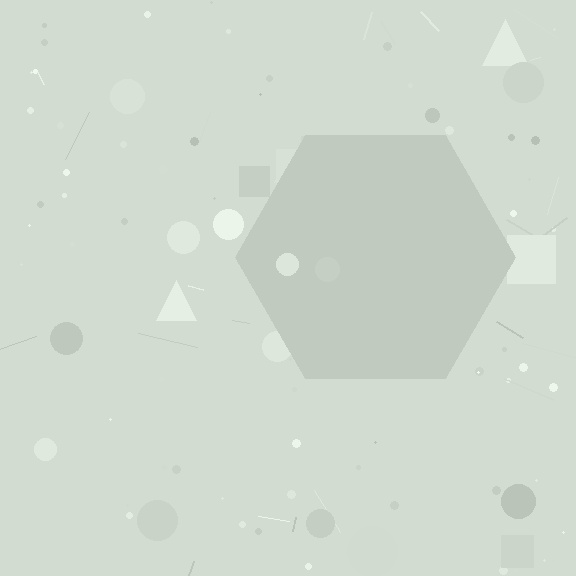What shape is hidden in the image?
A hexagon is hidden in the image.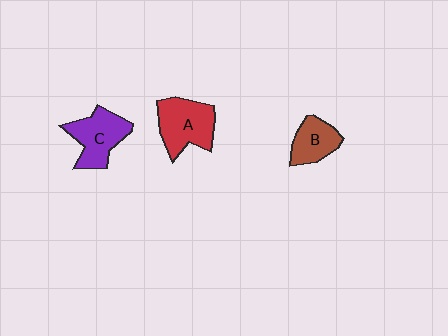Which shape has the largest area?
Shape A (red).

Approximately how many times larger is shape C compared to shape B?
Approximately 1.4 times.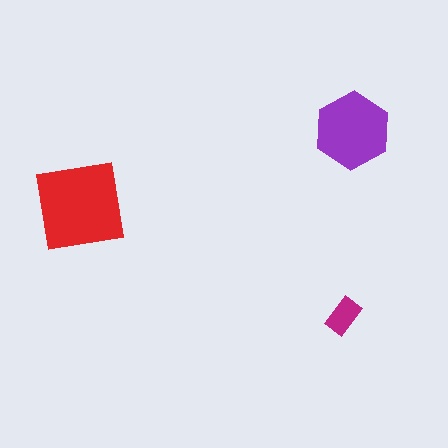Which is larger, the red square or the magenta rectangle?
The red square.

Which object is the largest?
The red square.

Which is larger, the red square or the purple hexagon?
The red square.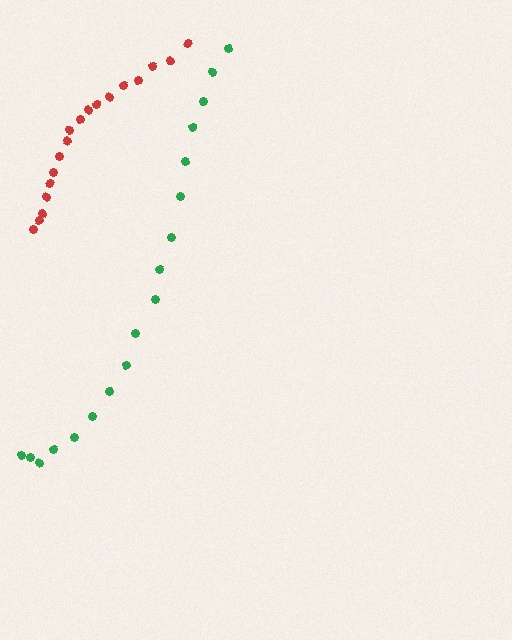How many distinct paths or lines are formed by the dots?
There are 2 distinct paths.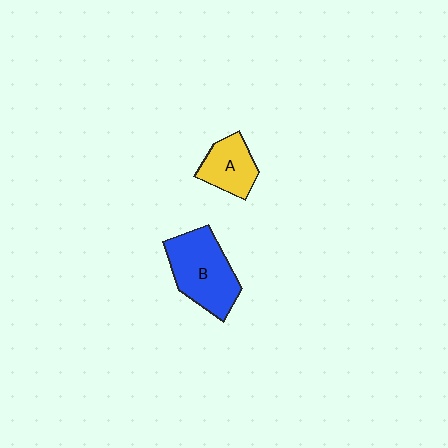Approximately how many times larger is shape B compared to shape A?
Approximately 1.6 times.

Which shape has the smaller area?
Shape A (yellow).